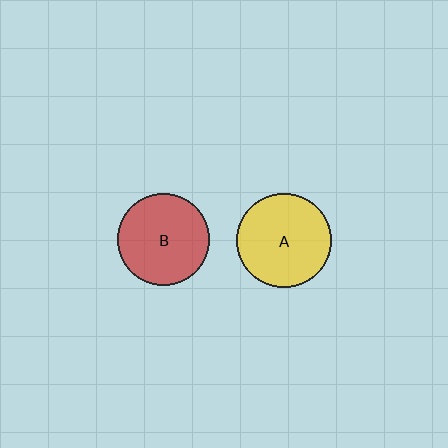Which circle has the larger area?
Circle A (yellow).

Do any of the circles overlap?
No, none of the circles overlap.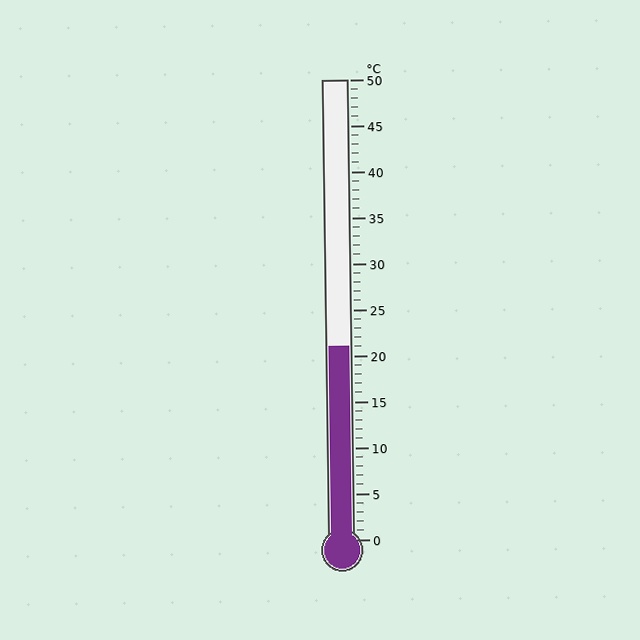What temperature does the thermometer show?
The thermometer shows approximately 21°C.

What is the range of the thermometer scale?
The thermometer scale ranges from 0°C to 50°C.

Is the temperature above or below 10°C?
The temperature is above 10°C.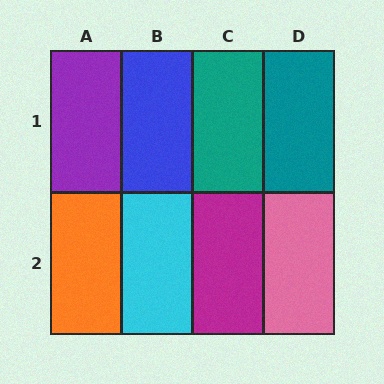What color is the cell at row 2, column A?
Orange.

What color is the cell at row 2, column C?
Magenta.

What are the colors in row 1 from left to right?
Purple, blue, teal, teal.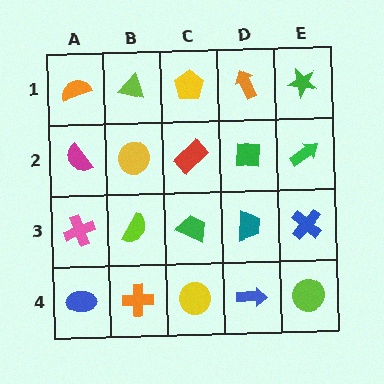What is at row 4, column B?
An orange cross.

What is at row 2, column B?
A yellow circle.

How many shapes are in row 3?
5 shapes.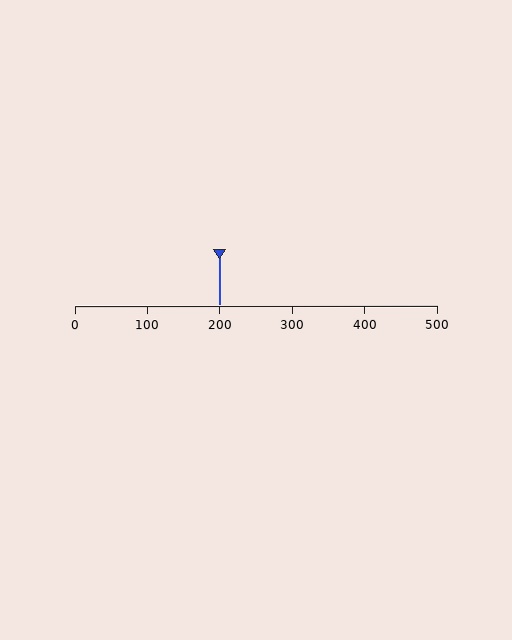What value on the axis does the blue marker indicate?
The marker indicates approximately 200.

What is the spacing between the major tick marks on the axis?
The major ticks are spaced 100 apart.